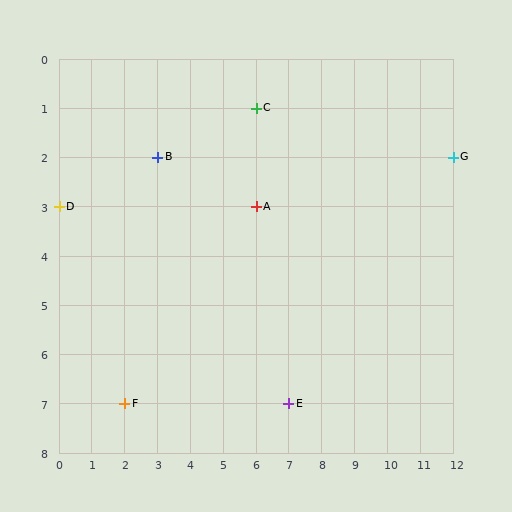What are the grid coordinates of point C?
Point C is at grid coordinates (6, 1).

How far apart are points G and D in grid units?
Points G and D are 12 columns and 1 row apart (about 12.0 grid units diagonally).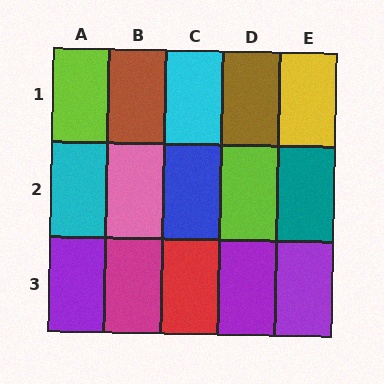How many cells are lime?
2 cells are lime.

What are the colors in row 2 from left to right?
Cyan, pink, blue, lime, teal.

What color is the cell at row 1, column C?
Cyan.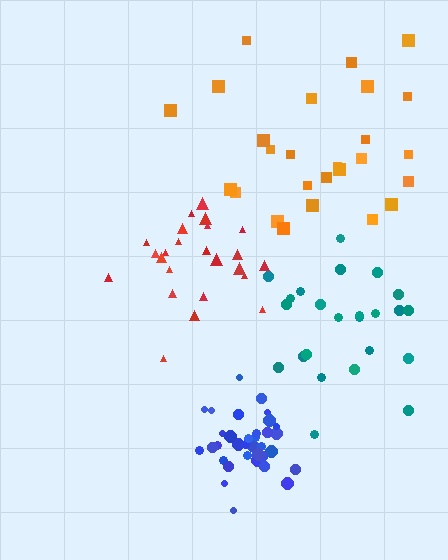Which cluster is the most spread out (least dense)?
Orange.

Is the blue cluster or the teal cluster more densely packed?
Blue.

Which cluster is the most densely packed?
Blue.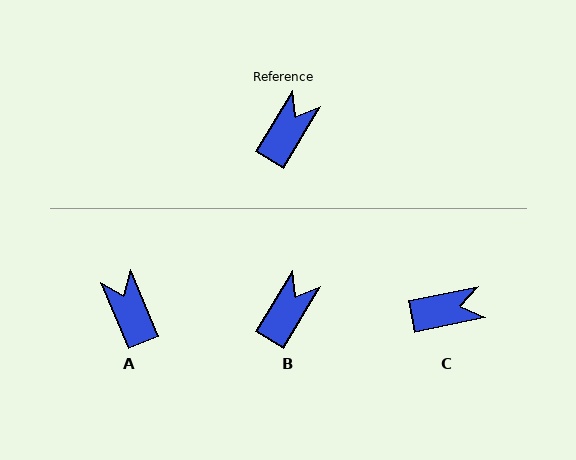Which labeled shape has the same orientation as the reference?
B.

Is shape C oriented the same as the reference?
No, it is off by about 48 degrees.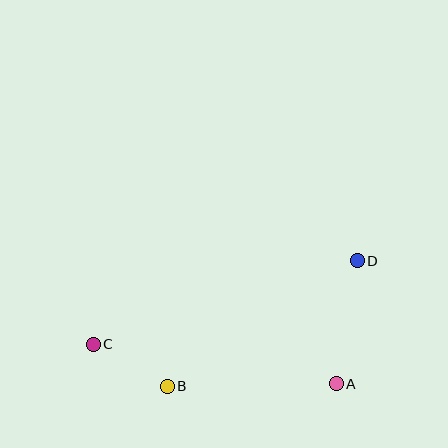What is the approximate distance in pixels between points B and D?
The distance between B and D is approximately 228 pixels.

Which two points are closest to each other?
Points B and C are closest to each other.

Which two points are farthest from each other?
Points C and D are farthest from each other.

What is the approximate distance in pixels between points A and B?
The distance between A and B is approximately 169 pixels.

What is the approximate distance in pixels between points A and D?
The distance between A and D is approximately 125 pixels.